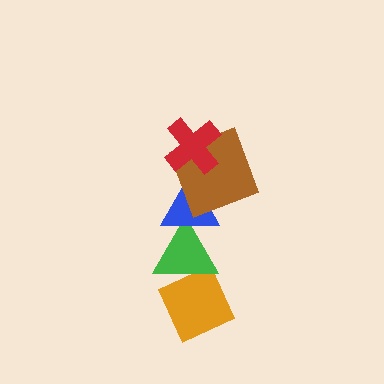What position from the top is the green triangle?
The green triangle is 4th from the top.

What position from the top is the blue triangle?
The blue triangle is 3rd from the top.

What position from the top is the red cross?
The red cross is 1st from the top.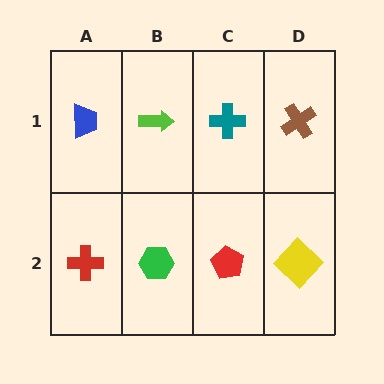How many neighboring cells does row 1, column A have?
2.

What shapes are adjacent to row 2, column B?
A lime arrow (row 1, column B), a red cross (row 2, column A), a red pentagon (row 2, column C).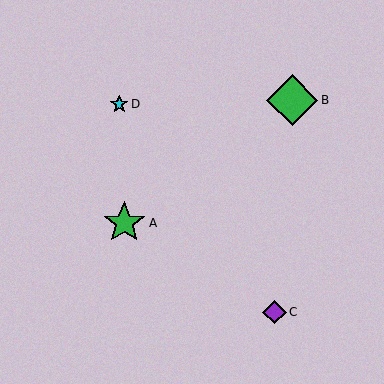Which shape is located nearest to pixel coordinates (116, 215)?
The green star (labeled A) at (124, 223) is nearest to that location.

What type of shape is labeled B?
Shape B is a green diamond.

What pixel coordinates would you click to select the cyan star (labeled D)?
Click at (119, 104) to select the cyan star D.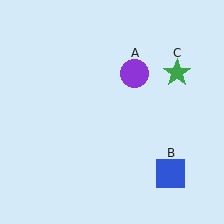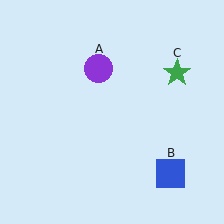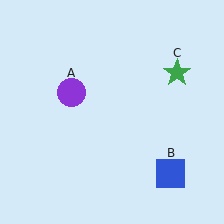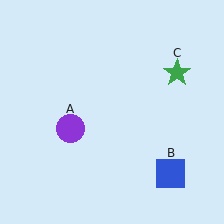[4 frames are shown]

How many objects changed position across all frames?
1 object changed position: purple circle (object A).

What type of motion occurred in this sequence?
The purple circle (object A) rotated counterclockwise around the center of the scene.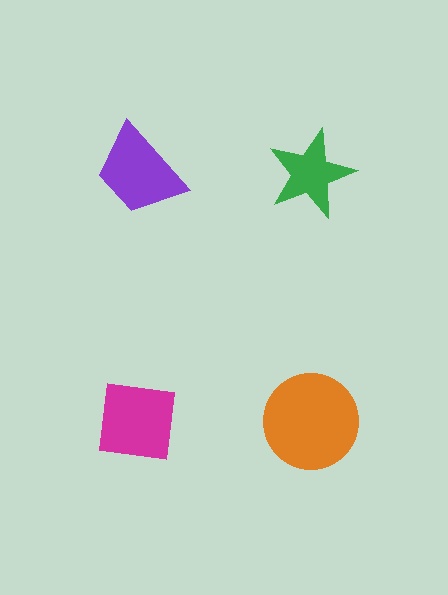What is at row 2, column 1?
A magenta square.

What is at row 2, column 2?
An orange circle.